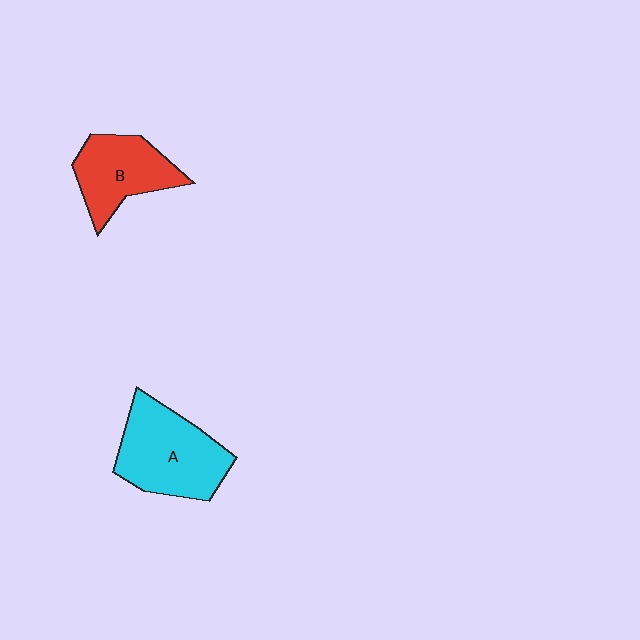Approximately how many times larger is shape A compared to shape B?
Approximately 1.3 times.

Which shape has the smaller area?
Shape B (red).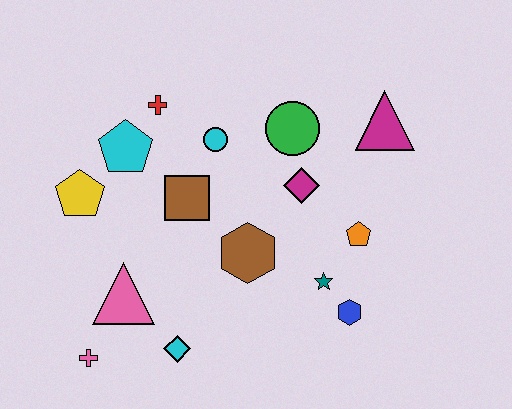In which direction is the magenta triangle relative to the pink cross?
The magenta triangle is to the right of the pink cross.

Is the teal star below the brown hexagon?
Yes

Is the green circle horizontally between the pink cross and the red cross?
No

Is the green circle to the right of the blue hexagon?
No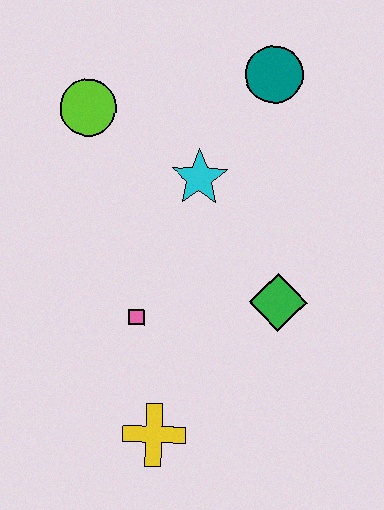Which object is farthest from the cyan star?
The yellow cross is farthest from the cyan star.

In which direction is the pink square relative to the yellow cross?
The pink square is above the yellow cross.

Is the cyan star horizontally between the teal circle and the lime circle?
Yes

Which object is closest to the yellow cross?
The pink square is closest to the yellow cross.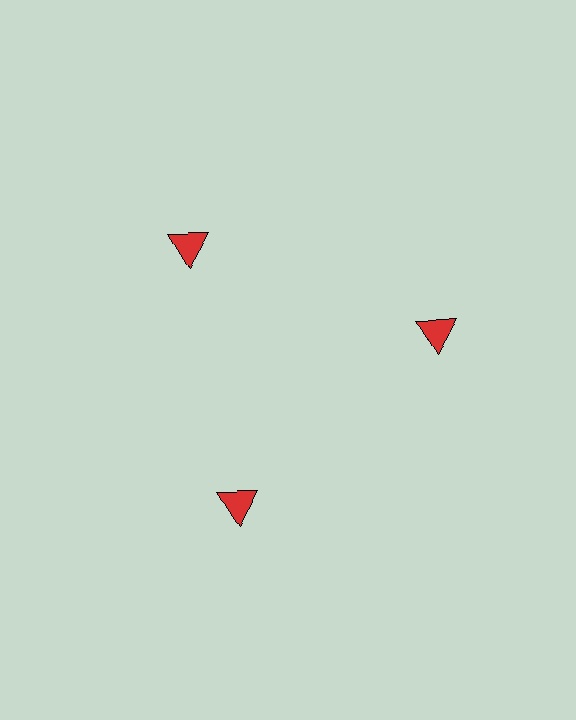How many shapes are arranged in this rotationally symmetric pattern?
There are 3 shapes, arranged in 3 groups of 1.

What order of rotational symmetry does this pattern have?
This pattern has 3-fold rotational symmetry.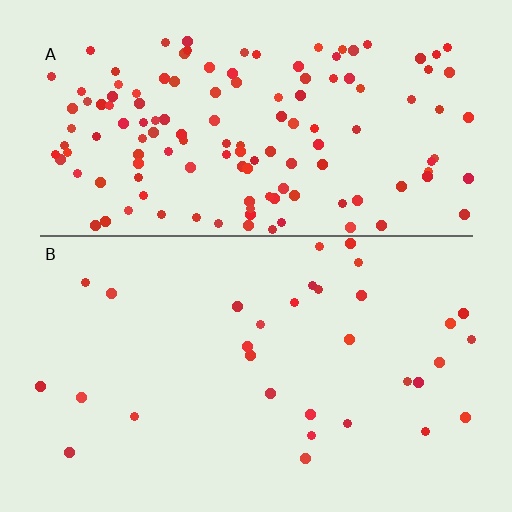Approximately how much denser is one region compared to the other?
Approximately 4.3× — region A over region B.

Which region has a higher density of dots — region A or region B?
A (the top).